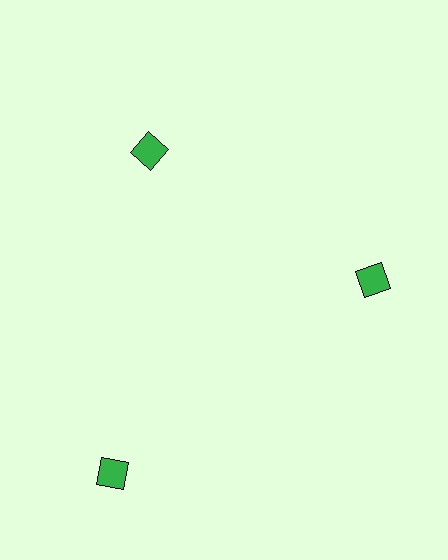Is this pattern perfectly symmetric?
No. The 3 green diamonds are arranged in a ring, but one element near the 7 o'clock position is pushed outward from the center, breaking the 3-fold rotational symmetry.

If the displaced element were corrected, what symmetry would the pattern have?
It would have 3-fold rotational symmetry — the pattern would map onto itself every 120 degrees.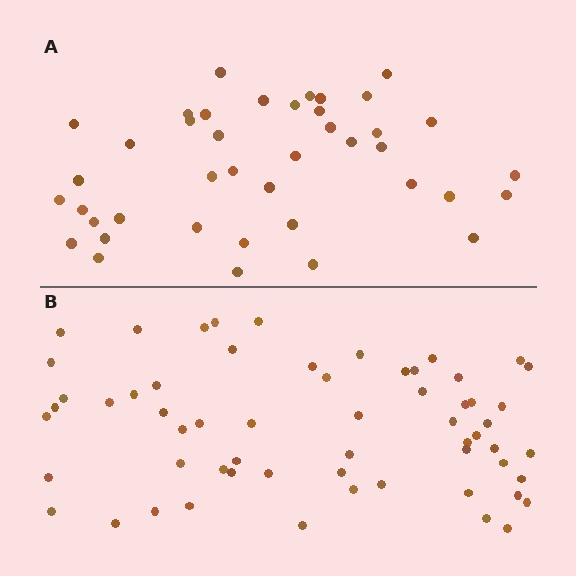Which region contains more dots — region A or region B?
Region B (the bottom region) has more dots.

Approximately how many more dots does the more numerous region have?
Region B has approximately 20 more dots than region A.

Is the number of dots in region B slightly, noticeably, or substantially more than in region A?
Region B has substantially more. The ratio is roughly 1.5 to 1.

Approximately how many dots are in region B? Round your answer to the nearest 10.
About 60 dots.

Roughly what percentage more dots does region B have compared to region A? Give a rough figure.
About 45% more.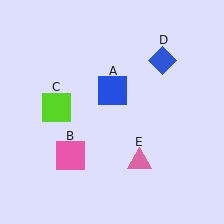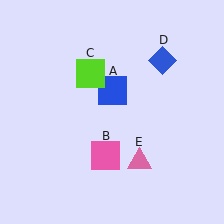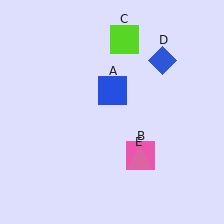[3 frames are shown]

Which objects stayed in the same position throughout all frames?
Blue square (object A) and blue diamond (object D) and pink triangle (object E) remained stationary.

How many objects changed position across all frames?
2 objects changed position: pink square (object B), lime square (object C).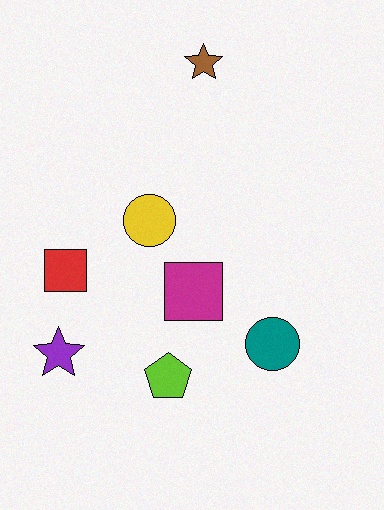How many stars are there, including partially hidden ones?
There are 2 stars.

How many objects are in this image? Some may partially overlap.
There are 7 objects.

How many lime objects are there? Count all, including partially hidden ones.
There is 1 lime object.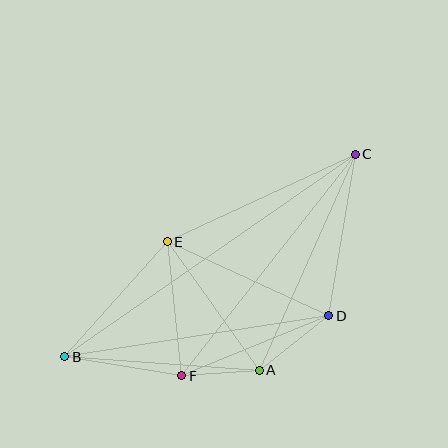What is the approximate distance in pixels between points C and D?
The distance between C and D is approximately 163 pixels.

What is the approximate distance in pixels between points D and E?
The distance between D and E is approximately 178 pixels.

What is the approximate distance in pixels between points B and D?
The distance between B and D is approximately 267 pixels.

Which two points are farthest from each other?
Points B and C are farthest from each other.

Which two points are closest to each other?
Points A and F are closest to each other.